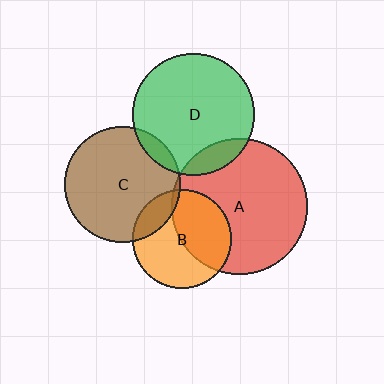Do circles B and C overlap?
Yes.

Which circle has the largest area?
Circle A (red).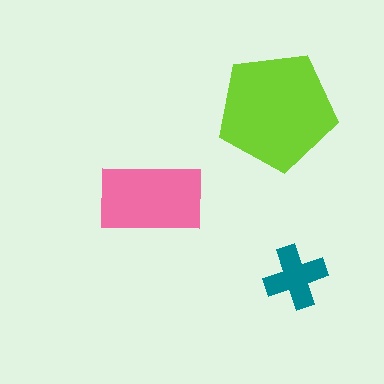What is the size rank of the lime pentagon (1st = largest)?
1st.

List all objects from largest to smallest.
The lime pentagon, the pink rectangle, the teal cross.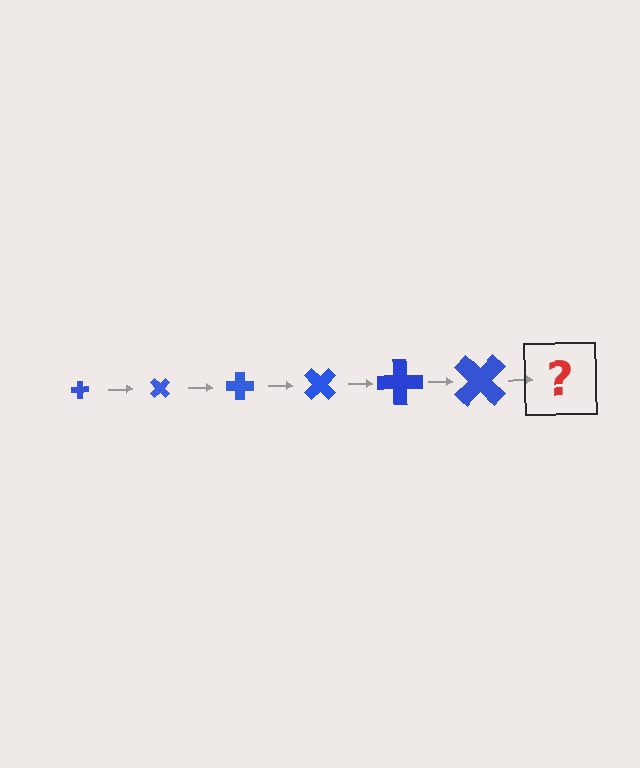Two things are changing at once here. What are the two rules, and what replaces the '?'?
The two rules are that the cross grows larger each step and it rotates 45 degrees each step. The '?' should be a cross, larger than the previous one and rotated 270 degrees from the start.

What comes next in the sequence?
The next element should be a cross, larger than the previous one and rotated 270 degrees from the start.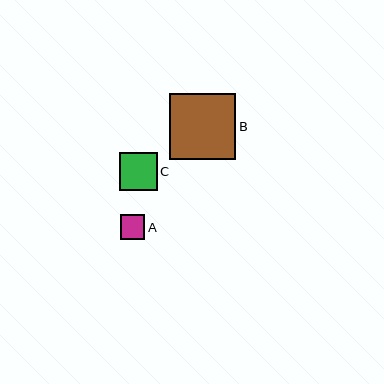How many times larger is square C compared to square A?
Square C is approximately 1.5 times the size of square A.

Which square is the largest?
Square B is the largest with a size of approximately 66 pixels.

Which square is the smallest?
Square A is the smallest with a size of approximately 25 pixels.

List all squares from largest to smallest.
From largest to smallest: B, C, A.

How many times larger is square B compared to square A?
Square B is approximately 2.7 times the size of square A.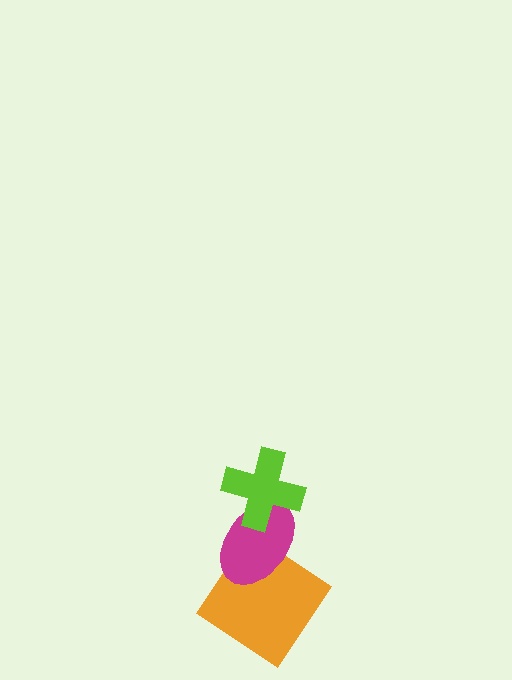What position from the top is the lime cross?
The lime cross is 1st from the top.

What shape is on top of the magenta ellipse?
The lime cross is on top of the magenta ellipse.